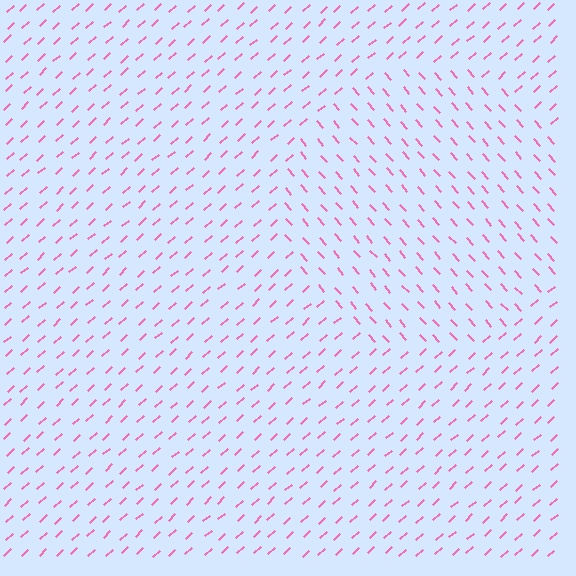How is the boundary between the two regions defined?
The boundary is defined purely by a change in line orientation (approximately 89 degrees difference). All lines are the same color and thickness.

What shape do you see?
I see a circle.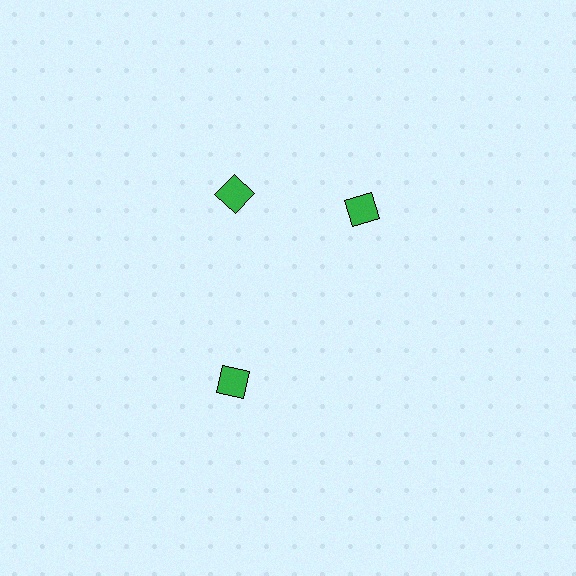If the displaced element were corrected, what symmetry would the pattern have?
It would have 3-fold rotational symmetry — the pattern would map onto itself every 120 degrees.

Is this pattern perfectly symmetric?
No. The 3 green diamonds are arranged in a ring, but one element near the 3 o'clock position is rotated out of alignment along the ring, breaking the 3-fold rotational symmetry.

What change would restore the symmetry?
The symmetry would be restored by rotating it back into even spacing with its neighbors so that all 3 diamonds sit at equal angles and equal distance from the center.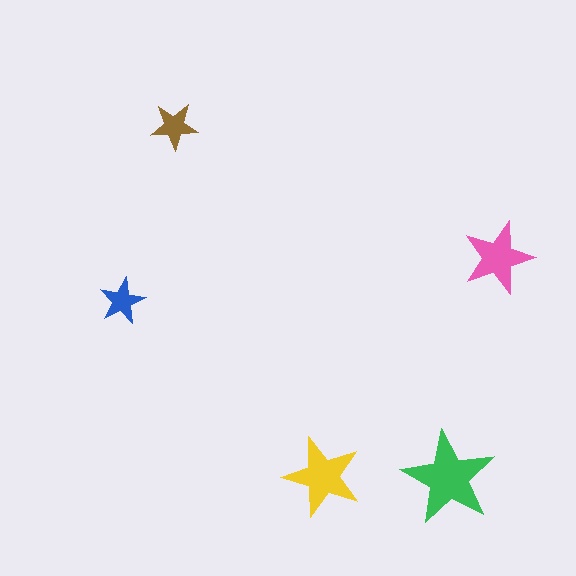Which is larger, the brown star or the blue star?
The brown one.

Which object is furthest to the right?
The pink star is rightmost.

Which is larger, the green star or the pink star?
The green one.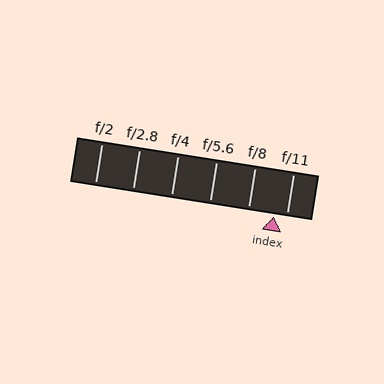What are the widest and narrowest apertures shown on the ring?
The widest aperture shown is f/2 and the narrowest is f/11.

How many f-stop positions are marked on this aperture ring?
There are 6 f-stop positions marked.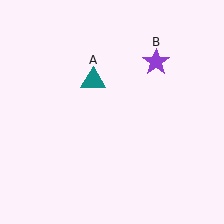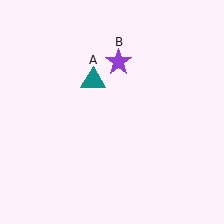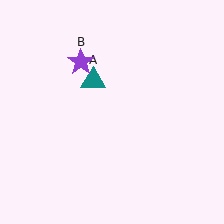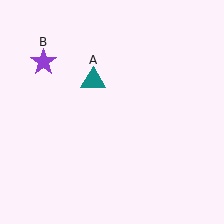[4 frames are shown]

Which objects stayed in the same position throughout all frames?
Teal triangle (object A) remained stationary.